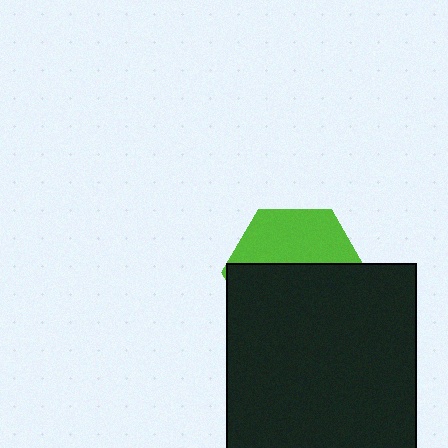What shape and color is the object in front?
The object in front is a black rectangle.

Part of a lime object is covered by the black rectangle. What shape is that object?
It is a hexagon.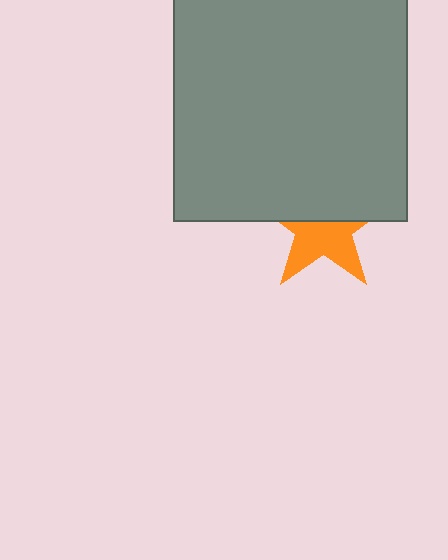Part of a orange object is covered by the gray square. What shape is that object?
It is a star.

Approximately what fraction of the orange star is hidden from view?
Roughly 48% of the orange star is hidden behind the gray square.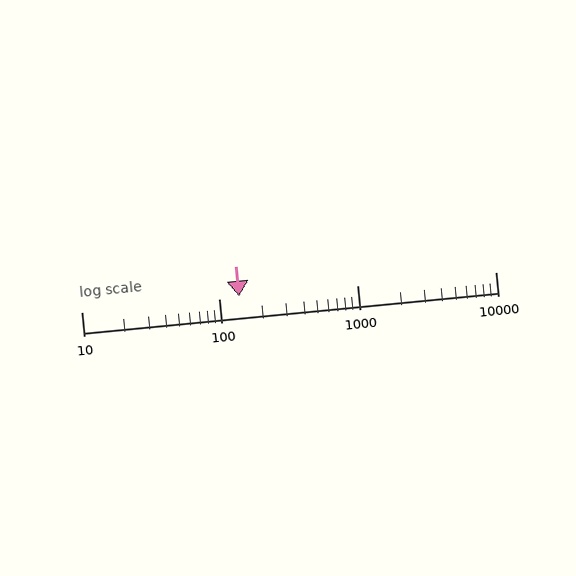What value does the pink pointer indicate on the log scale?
The pointer indicates approximately 140.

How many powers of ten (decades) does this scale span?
The scale spans 3 decades, from 10 to 10000.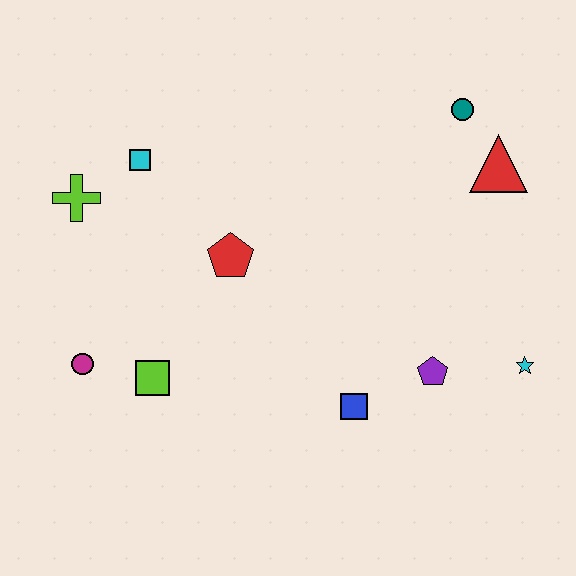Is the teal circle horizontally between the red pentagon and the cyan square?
No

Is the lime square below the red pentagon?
Yes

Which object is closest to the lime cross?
The cyan square is closest to the lime cross.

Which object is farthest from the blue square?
The lime cross is farthest from the blue square.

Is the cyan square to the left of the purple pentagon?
Yes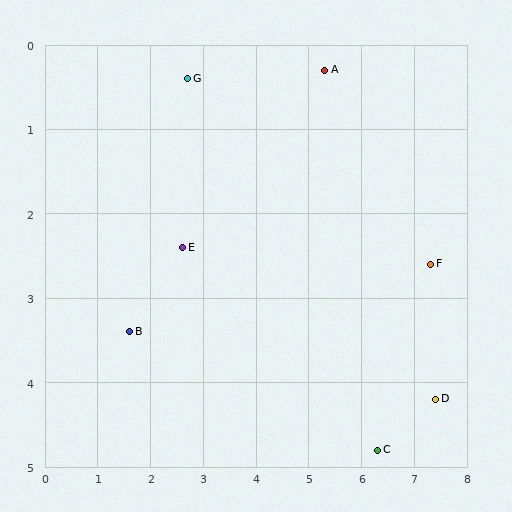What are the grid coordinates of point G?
Point G is at approximately (2.7, 0.4).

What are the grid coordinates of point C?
Point C is at approximately (6.3, 4.8).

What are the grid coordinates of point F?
Point F is at approximately (7.3, 2.6).